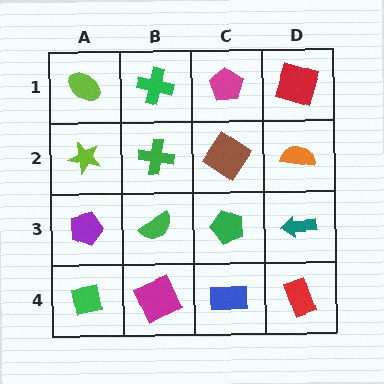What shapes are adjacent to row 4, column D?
A teal arrow (row 3, column D), a blue rectangle (row 4, column C).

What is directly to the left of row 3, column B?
A purple pentagon.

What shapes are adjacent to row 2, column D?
A red square (row 1, column D), a teal arrow (row 3, column D), a brown diamond (row 2, column C).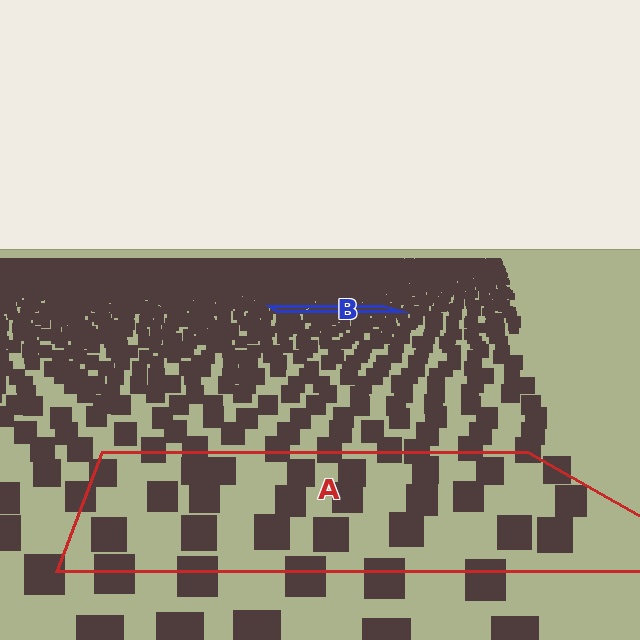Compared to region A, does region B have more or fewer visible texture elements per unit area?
Region B has more texture elements per unit area — they are packed more densely because it is farther away.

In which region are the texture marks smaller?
The texture marks are smaller in region B, because it is farther away.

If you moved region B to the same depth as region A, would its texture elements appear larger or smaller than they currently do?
They would appear larger. At a closer depth, the same texture elements are projected at a bigger on-screen size.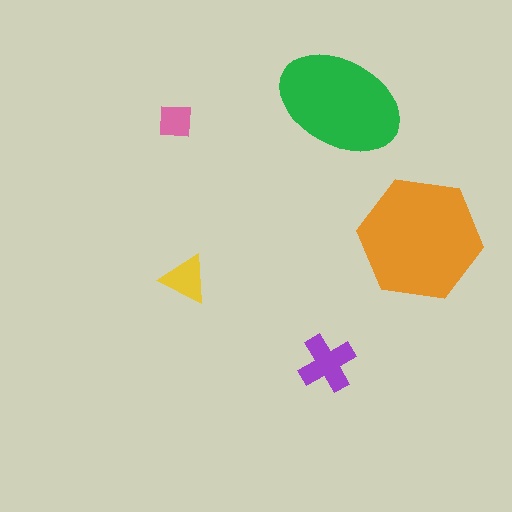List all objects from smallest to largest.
The pink square, the yellow triangle, the purple cross, the green ellipse, the orange hexagon.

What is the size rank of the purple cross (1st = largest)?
3rd.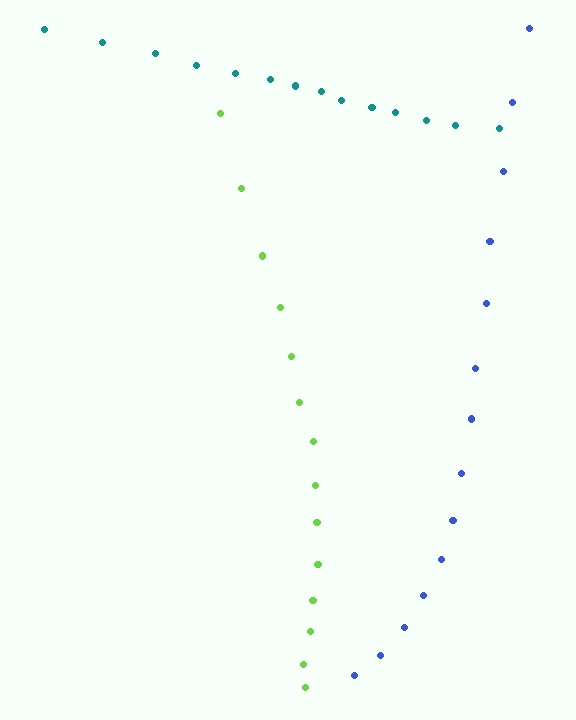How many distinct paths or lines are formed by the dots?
There are 3 distinct paths.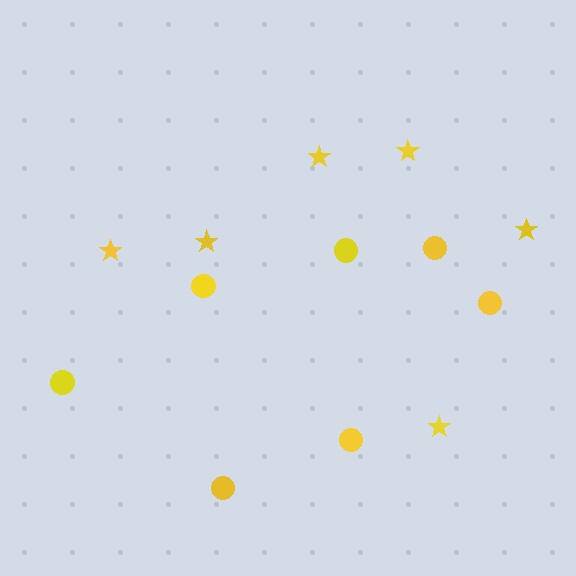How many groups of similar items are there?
There are 2 groups: one group of stars (6) and one group of circles (7).